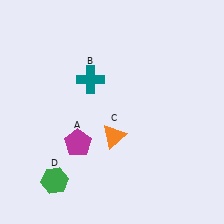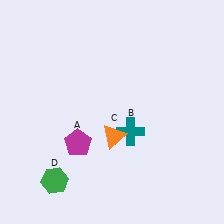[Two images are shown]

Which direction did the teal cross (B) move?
The teal cross (B) moved down.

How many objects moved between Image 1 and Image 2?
1 object moved between the two images.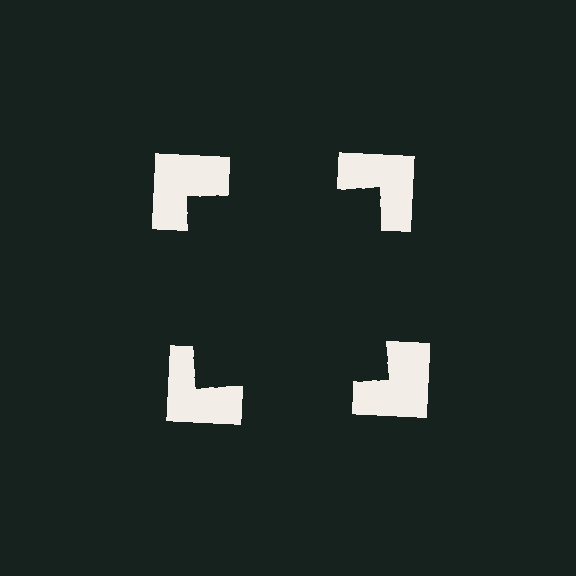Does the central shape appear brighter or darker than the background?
It typically appears slightly darker than the background, even though no actual brightness change is drawn.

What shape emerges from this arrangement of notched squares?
An illusory square — its edges are inferred from the aligned wedge cuts in the notched squares, not physically drawn.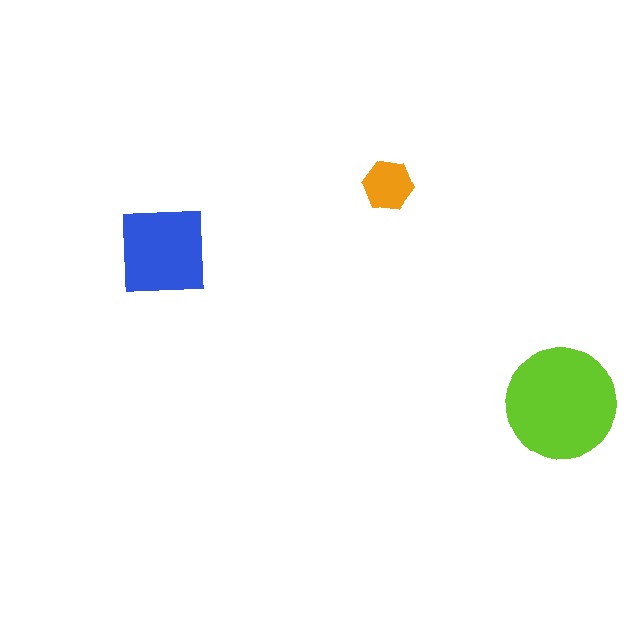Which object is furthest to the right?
The lime circle is rightmost.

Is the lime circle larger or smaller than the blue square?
Larger.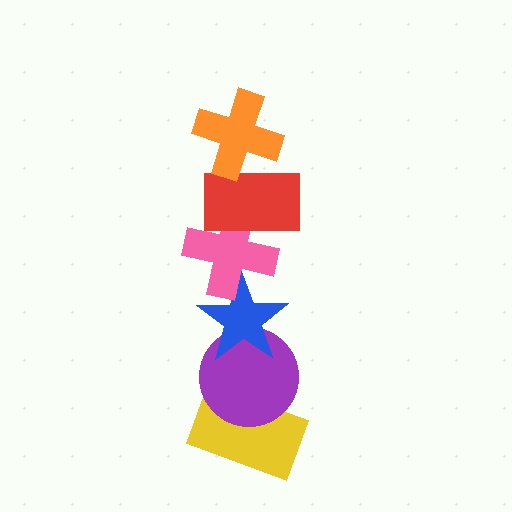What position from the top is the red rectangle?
The red rectangle is 2nd from the top.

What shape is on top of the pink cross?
The red rectangle is on top of the pink cross.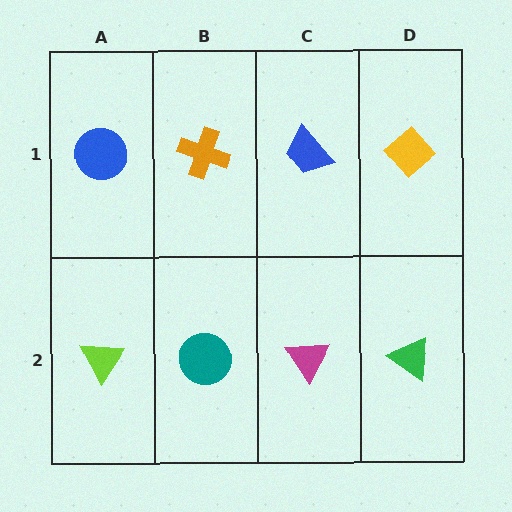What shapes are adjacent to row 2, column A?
A blue circle (row 1, column A), a teal circle (row 2, column B).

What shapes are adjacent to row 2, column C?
A blue trapezoid (row 1, column C), a teal circle (row 2, column B), a green triangle (row 2, column D).